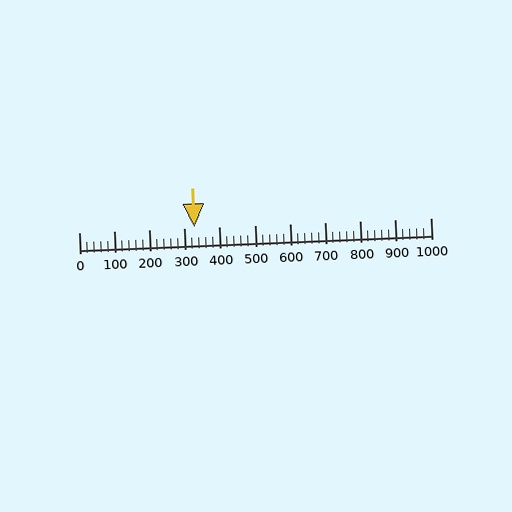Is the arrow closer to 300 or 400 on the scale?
The arrow is closer to 300.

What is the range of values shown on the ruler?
The ruler shows values from 0 to 1000.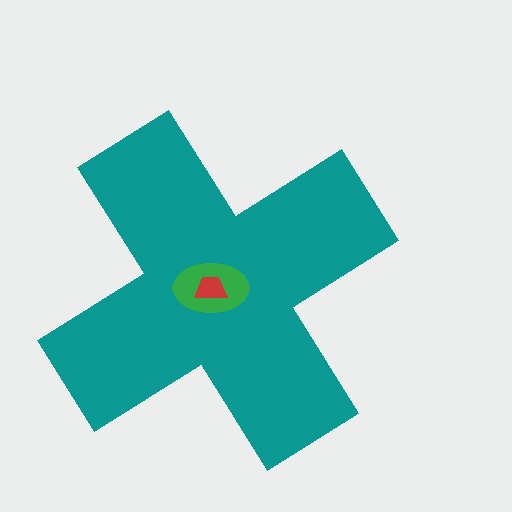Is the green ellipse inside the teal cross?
Yes.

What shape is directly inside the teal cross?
The green ellipse.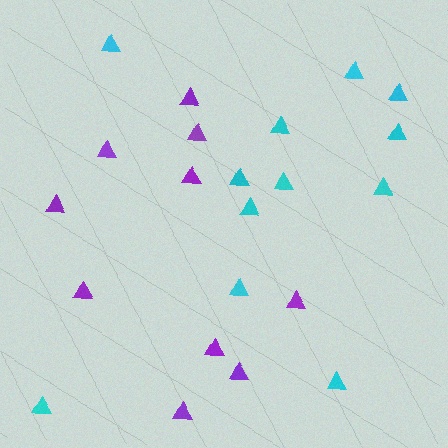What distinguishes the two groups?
There are 2 groups: one group of purple triangles (10) and one group of cyan triangles (12).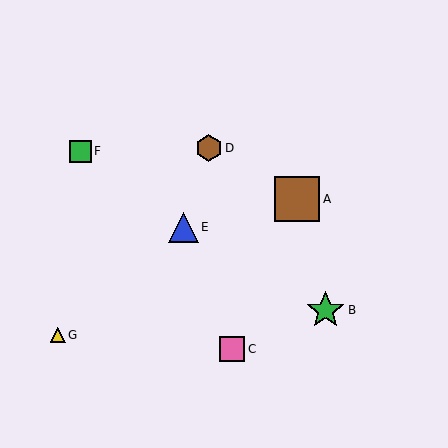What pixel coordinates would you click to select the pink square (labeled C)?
Click at (232, 349) to select the pink square C.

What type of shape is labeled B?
Shape B is a green star.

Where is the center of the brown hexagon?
The center of the brown hexagon is at (209, 148).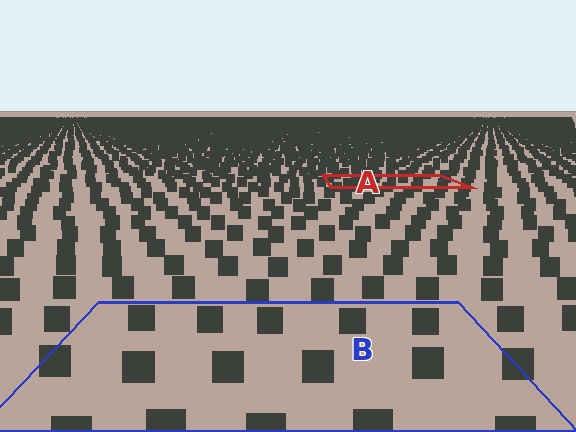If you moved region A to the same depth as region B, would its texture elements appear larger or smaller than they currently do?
They would appear larger. At a closer depth, the same texture elements are projected at a bigger on-screen size.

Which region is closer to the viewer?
Region B is closer. The texture elements there are larger and more spread out.